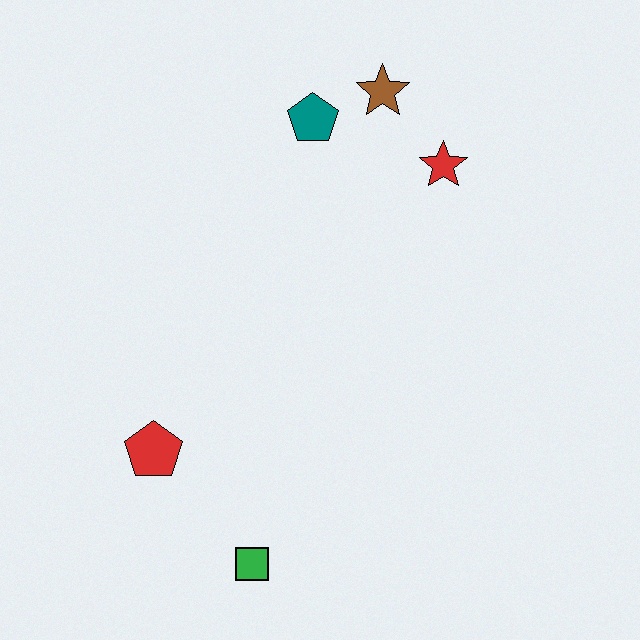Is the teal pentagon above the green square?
Yes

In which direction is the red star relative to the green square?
The red star is above the green square.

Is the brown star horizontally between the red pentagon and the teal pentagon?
No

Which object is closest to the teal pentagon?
The brown star is closest to the teal pentagon.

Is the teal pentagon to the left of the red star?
Yes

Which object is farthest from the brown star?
The green square is farthest from the brown star.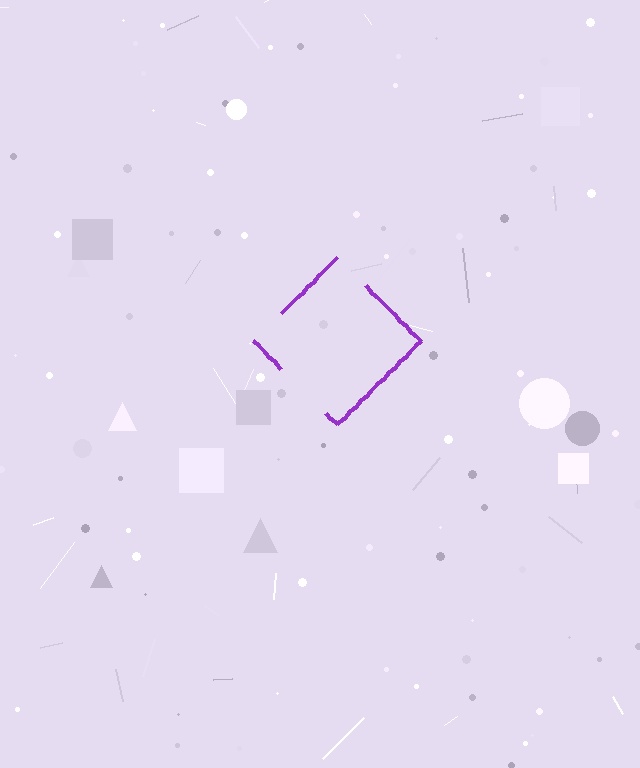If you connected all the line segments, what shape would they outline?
They would outline a diamond.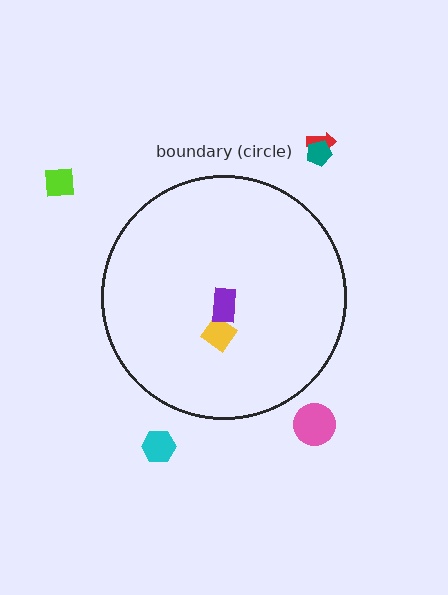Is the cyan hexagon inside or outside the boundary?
Outside.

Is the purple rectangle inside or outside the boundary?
Inside.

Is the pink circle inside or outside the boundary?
Outside.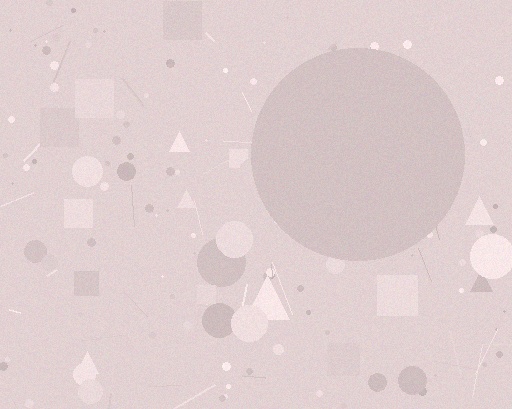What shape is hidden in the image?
A circle is hidden in the image.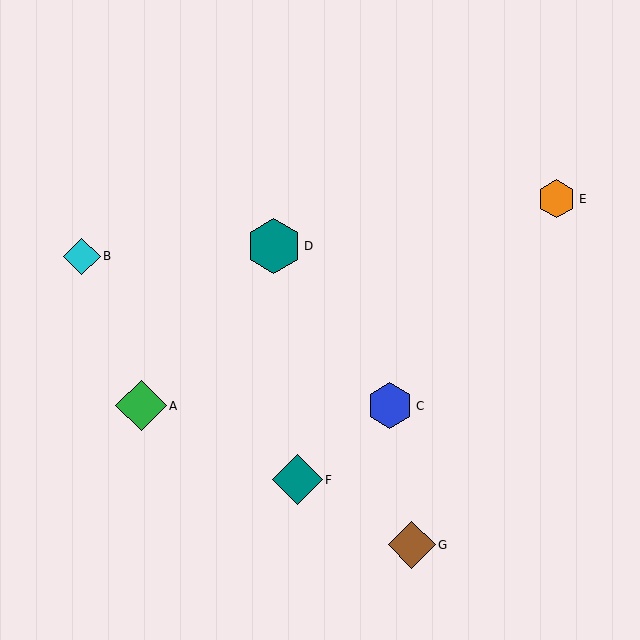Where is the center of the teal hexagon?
The center of the teal hexagon is at (274, 246).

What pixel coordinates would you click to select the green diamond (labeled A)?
Click at (141, 406) to select the green diamond A.